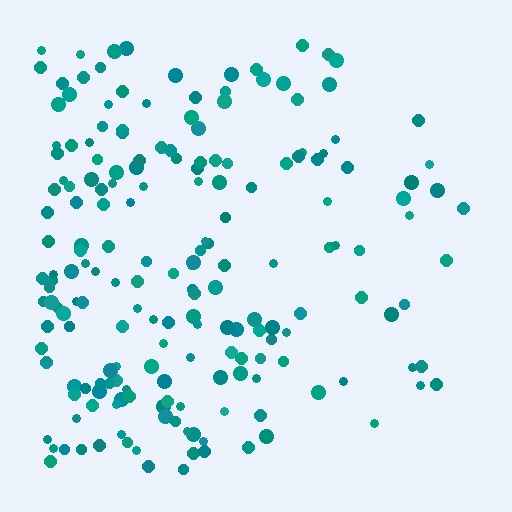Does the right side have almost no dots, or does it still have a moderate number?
Still a moderate number, just noticeably fewer than the left.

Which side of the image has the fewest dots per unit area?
The right.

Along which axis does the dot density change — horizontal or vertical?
Horizontal.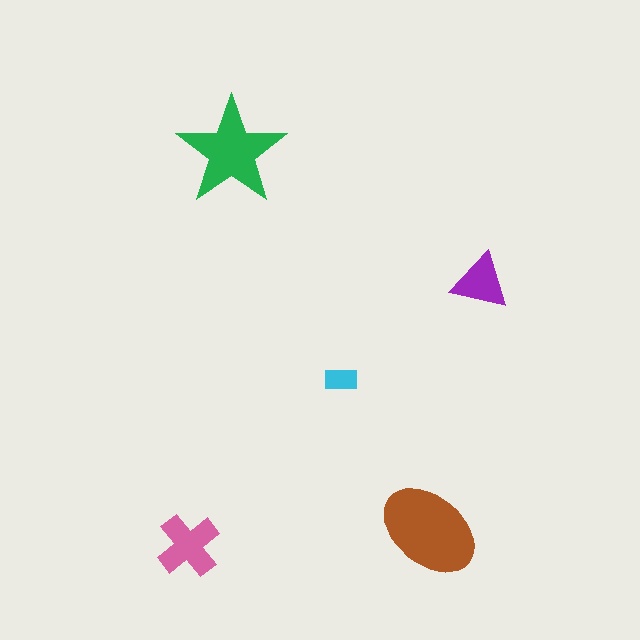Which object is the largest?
The brown ellipse.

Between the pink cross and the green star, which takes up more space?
The green star.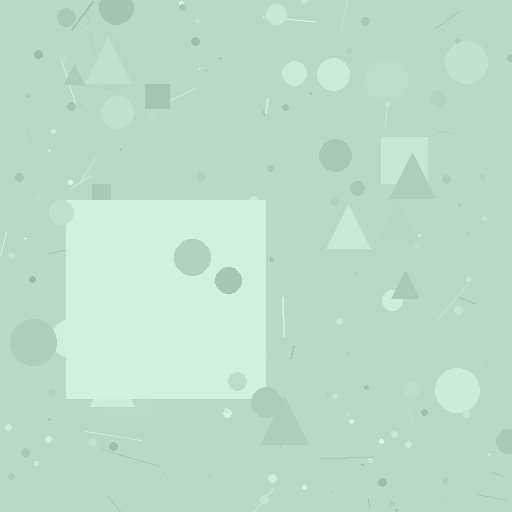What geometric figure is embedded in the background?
A square is embedded in the background.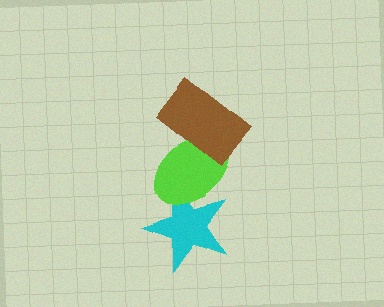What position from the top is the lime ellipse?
The lime ellipse is 2nd from the top.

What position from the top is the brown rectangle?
The brown rectangle is 1st from the top.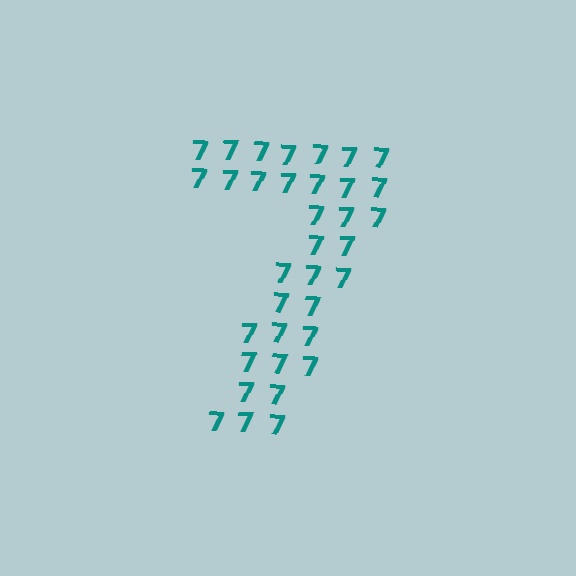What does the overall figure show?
The overall figure shows the digit 7.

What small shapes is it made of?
It is made of small digit 7's.